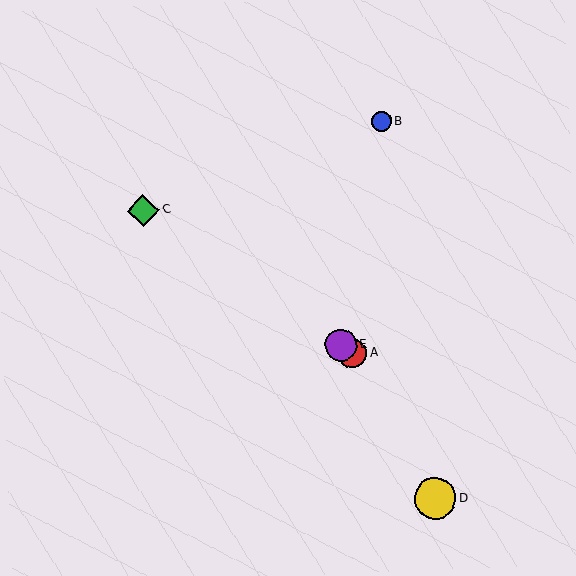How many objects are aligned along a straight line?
3 objects (A, C, E) are aligned along a straight line.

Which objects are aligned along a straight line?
Objects A, C, E are aligned along a straight line.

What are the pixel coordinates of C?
Object C is at (143, 211).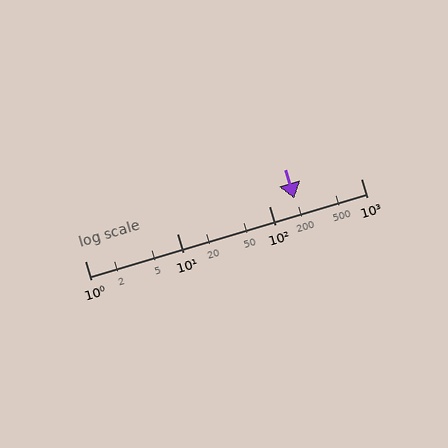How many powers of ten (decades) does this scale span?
The scale spans 3 decades, from 1 to 1000.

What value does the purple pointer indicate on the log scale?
The pointer indicates approximately 190.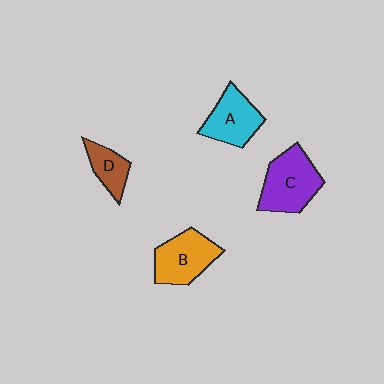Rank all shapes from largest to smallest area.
From largest to smallest: C (purple), B (orange), A (cyan), D (brown).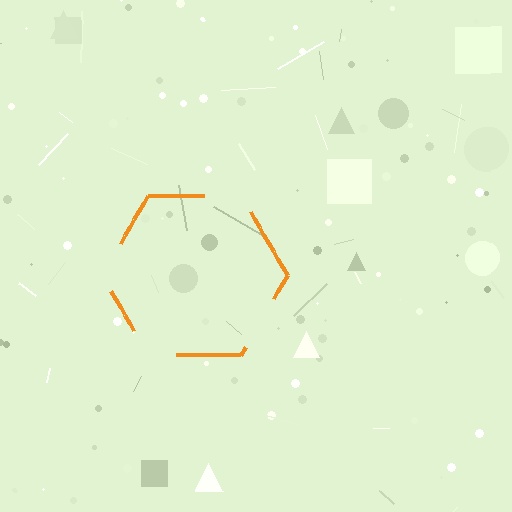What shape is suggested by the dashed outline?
The dashed outline suggests a hexagon.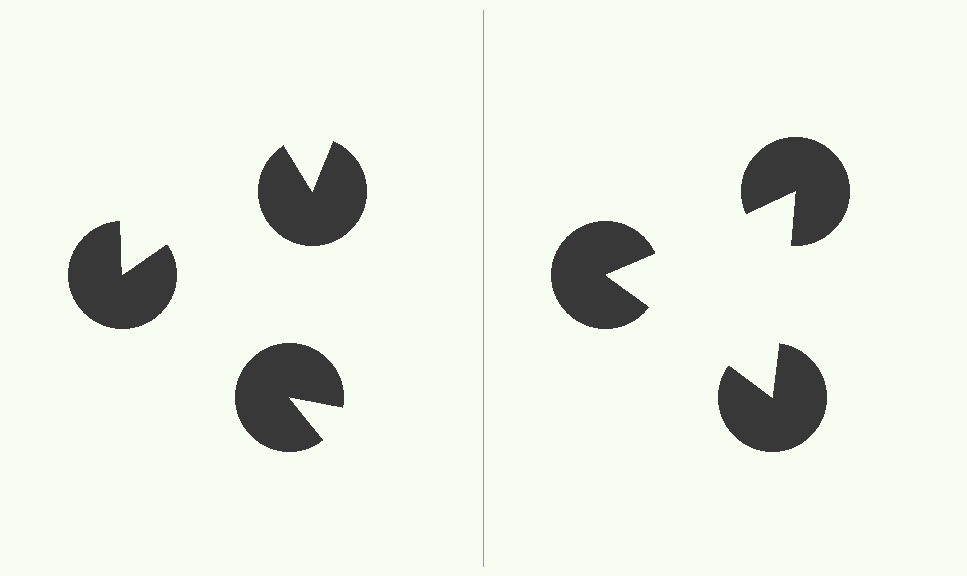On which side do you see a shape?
An illusory triangle appears on the right side. On the left side the wedge cuts are rotated, so no coherent shape forms.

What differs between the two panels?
The pac-man discs are positioned identically on both sides; only the wedge orientations differ. On the right they align to a triangle; on the left they are misaligned.